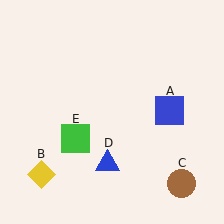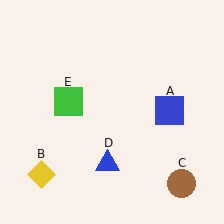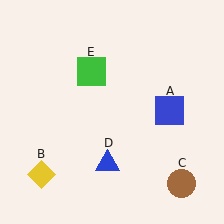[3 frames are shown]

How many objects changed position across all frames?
1 object changed position: green square (object E).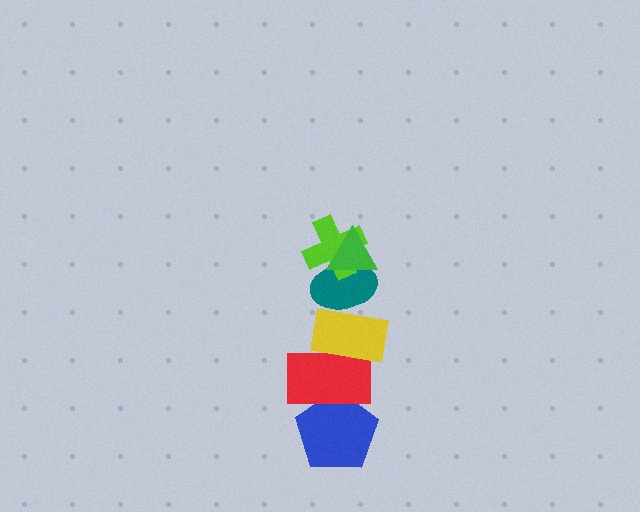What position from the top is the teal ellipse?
The teal ellipse is 3rd from the top.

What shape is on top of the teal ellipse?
The lime cross is on top of the teal ellipse.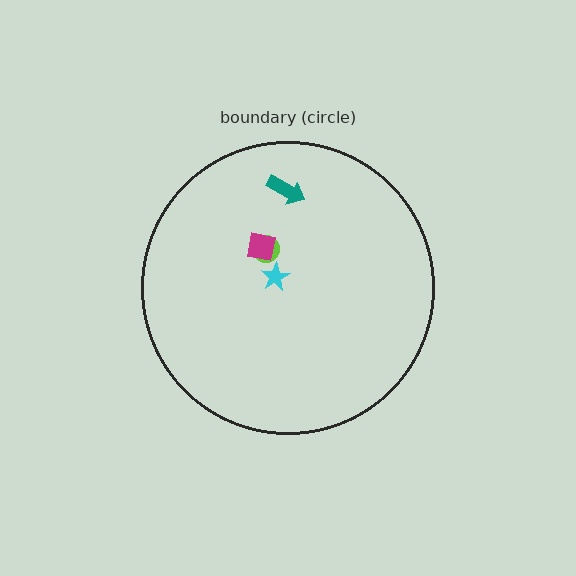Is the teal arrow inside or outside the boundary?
Inside.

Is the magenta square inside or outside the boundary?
Inside.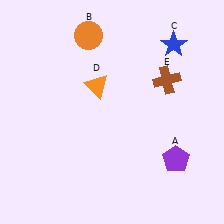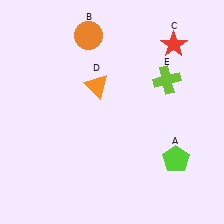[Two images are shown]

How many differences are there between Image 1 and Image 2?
There are 3 differences between the two images.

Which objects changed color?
A changed from purple to lime. C changed from blue to red. E changed from brown to lime.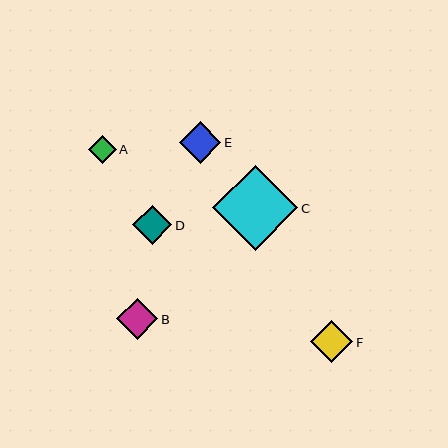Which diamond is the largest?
Diamond C is the largest with a size of approximately 85 pixels.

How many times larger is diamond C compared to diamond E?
Diamond C is approximately 2.0 times the size of diamond E.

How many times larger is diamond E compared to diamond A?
Diamond E is approximately 1.5 times the size of diamond A.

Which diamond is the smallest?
Diamond A is the smallest with a size of approximately 28 pixels.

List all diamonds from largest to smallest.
From largest to smallest: C, F, E, B, D, A.